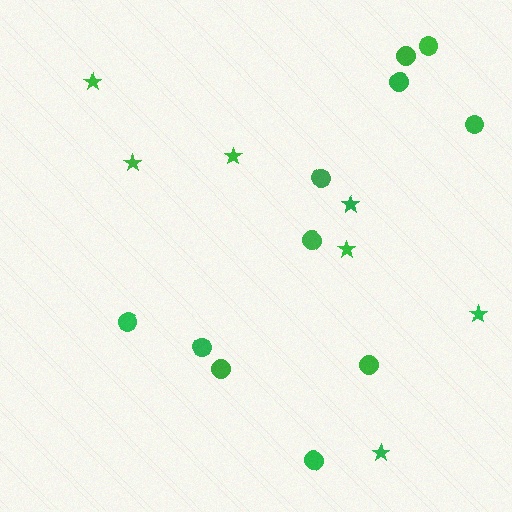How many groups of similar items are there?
There are 2 groups: one group of stars (7) and one group of circles (11).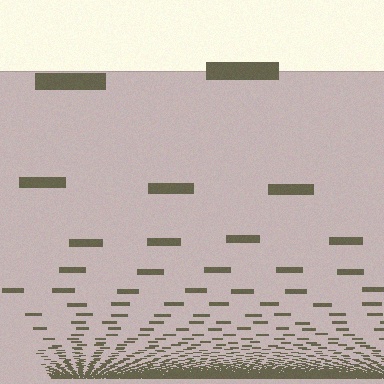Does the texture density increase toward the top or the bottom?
Density increases toward the bottom.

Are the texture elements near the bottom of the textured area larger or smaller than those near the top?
Smaller. The gradient is inverted — elements near the bottom are smaller and denser.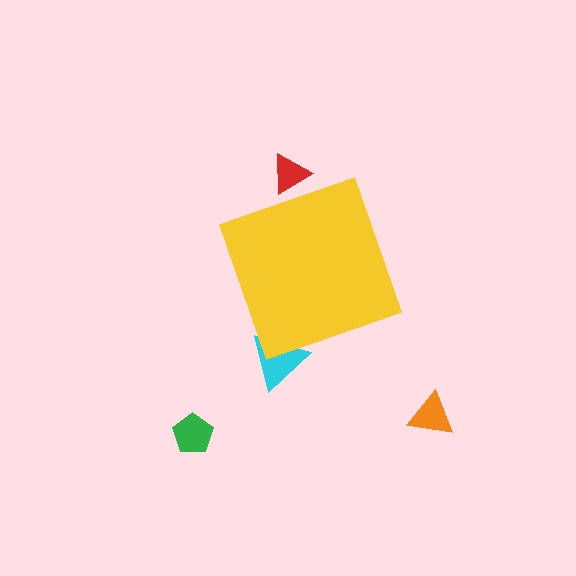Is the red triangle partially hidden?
Yes, the red triangle is partially hidden behind the yellow diamond.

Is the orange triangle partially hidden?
No, the orange triangle is fully visible.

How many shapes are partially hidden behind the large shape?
2 shapes are partially hidden.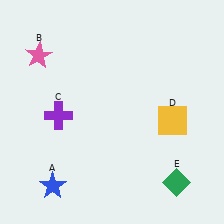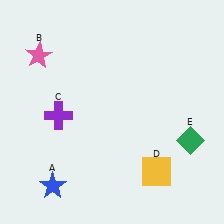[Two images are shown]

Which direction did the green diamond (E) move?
The green diamond (E) moved up.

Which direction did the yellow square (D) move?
The yellow square (D) moved down.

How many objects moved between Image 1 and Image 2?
2 objects moved between the two images.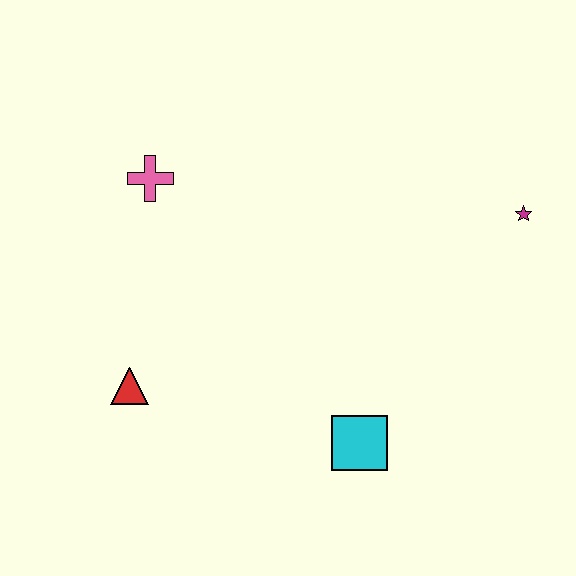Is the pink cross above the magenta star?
Yes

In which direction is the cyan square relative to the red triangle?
The cyan square is to the right of the red triangle.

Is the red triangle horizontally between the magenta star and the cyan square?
No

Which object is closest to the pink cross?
The red triangle is closest to the pink cross.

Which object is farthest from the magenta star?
The red triangle is farthest from the magenta star.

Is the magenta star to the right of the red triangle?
Yes